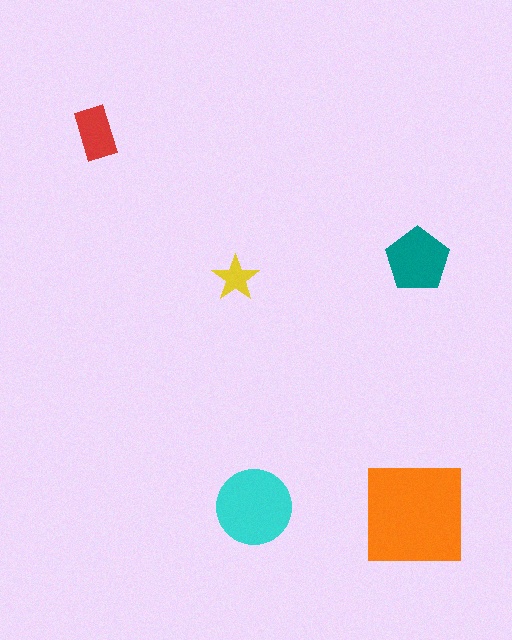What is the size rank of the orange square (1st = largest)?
1st.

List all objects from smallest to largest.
The yellow star, the red rectangle, the teal pentagon, the cyan circle, the orange square.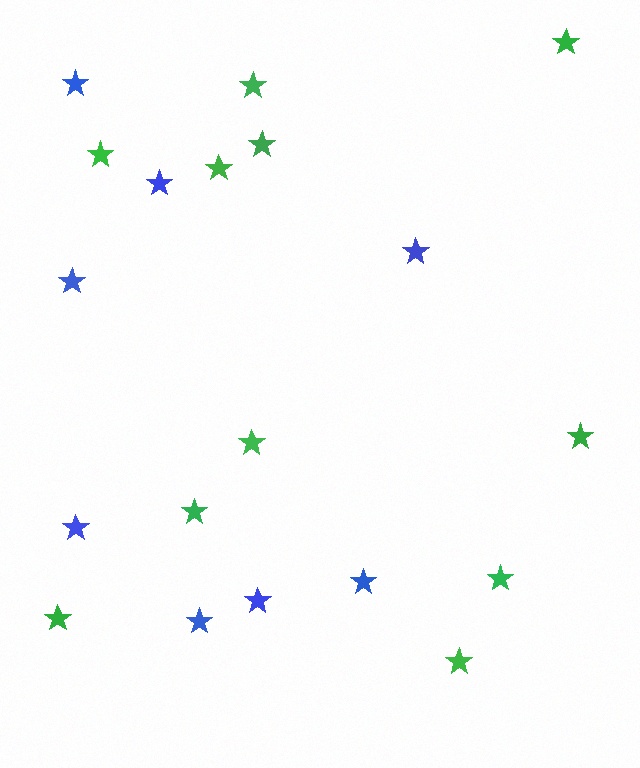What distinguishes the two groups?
There are 2 groups: one group of green stars (11) and one group of blue stars (8).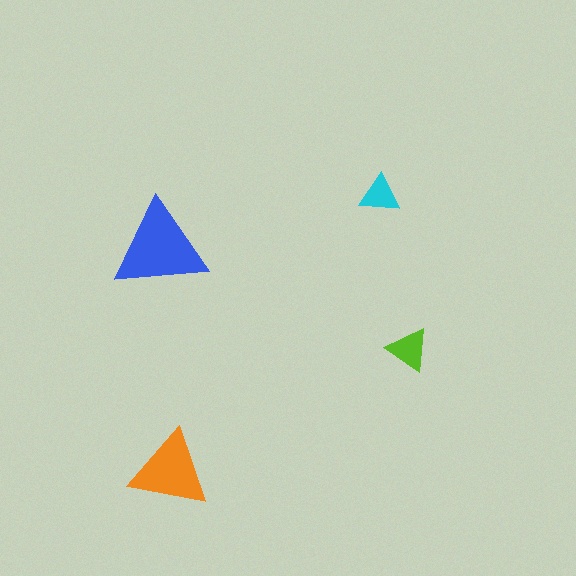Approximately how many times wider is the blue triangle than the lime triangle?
About 2 times wider.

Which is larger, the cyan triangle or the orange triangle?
The orange one.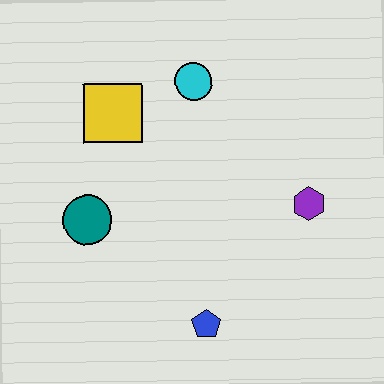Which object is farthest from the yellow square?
The blue pentagon is farthest from the yellow square.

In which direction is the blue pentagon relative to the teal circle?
The blue pentagon is to the right of the teal circle.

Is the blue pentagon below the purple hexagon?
Yes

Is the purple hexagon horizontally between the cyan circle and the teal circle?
No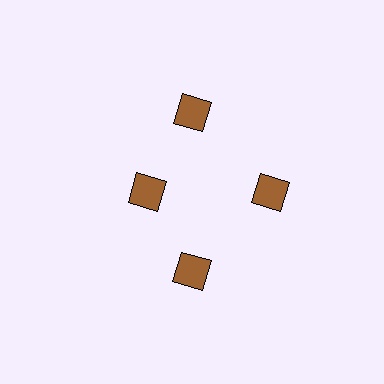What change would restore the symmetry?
The symmetry would be restored by moving it outward, back onto the ring so that all 4 diamonds sit at equal angles and equal distance from the center.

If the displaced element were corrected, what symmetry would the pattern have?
It would have 4-fold rotational symmetry — the pattern would map onto itself every 90 degrees.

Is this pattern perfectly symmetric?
No. The 4 brown diamonds are arranged in a ring, but one element near the 9 o'clock position is pulled inward toward the center, breaking the 4-fold rotational symmetry.